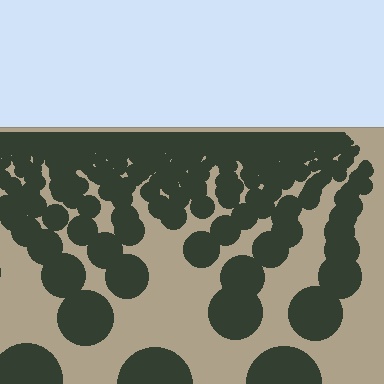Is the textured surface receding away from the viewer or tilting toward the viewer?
The surface is receding away from the viewer. Texture elements get smaller and denser toward the top.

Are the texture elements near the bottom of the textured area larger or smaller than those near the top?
Larger. Near the bottom, elements are closer to the viewer and appear at a bigger on-screen size.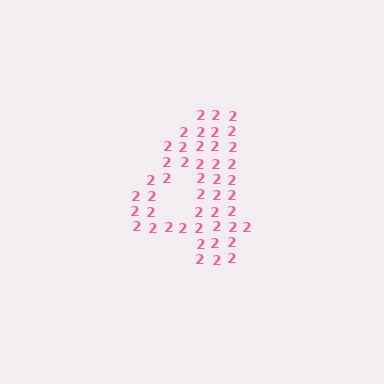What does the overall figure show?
The overall figure shows the digit 4.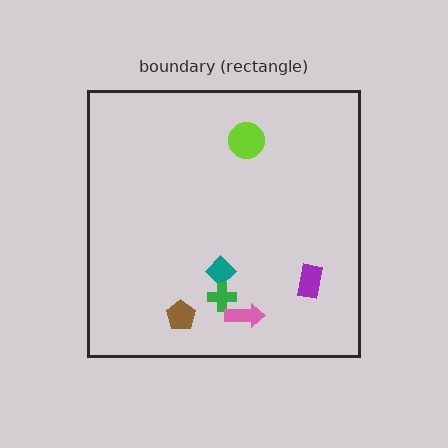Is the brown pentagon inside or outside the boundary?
Inside.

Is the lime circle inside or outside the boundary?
Inside.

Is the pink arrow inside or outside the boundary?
Inside.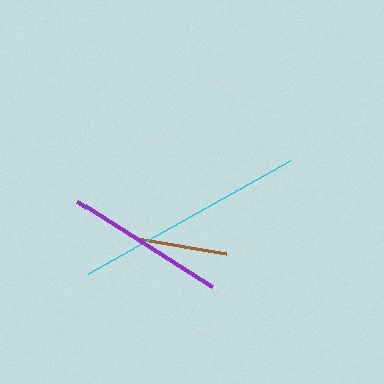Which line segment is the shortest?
The brown line is the shortest at approximately 90 pixels.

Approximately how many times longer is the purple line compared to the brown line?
The purple line is approximately 1.8 times the length of the brown line.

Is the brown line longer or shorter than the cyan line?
The cyan line is longer than the brown line.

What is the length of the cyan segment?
The cyan segment is approximately 232 pixels long.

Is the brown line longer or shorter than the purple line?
The purple line is longer than the brown line.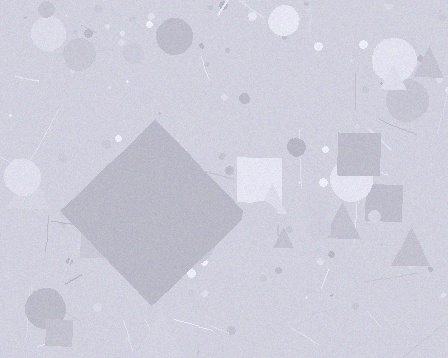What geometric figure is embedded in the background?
A diamond is embedded in the background.